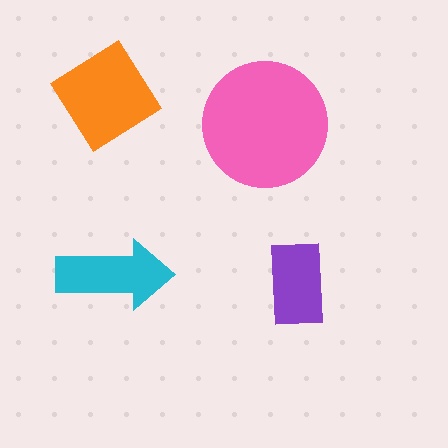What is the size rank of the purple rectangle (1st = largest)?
4th.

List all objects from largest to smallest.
The pink circle, the orange diamond, the cyan arrow, the purple rectangle.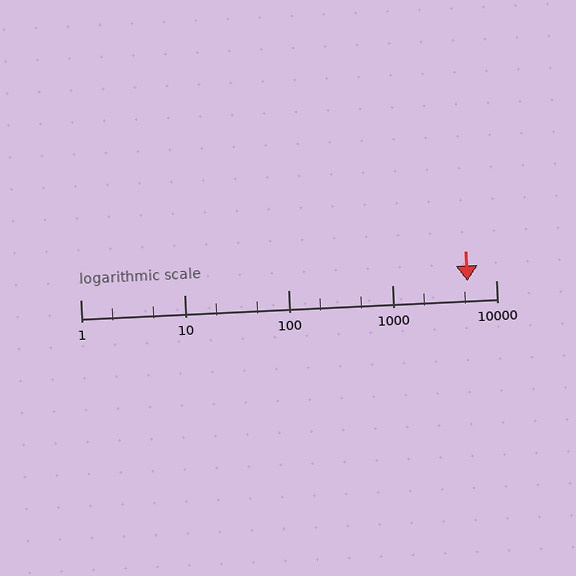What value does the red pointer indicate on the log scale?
The pointer indicates approximately 5300.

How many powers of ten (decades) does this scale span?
The scale spans 4 decades, from 1 to 10000.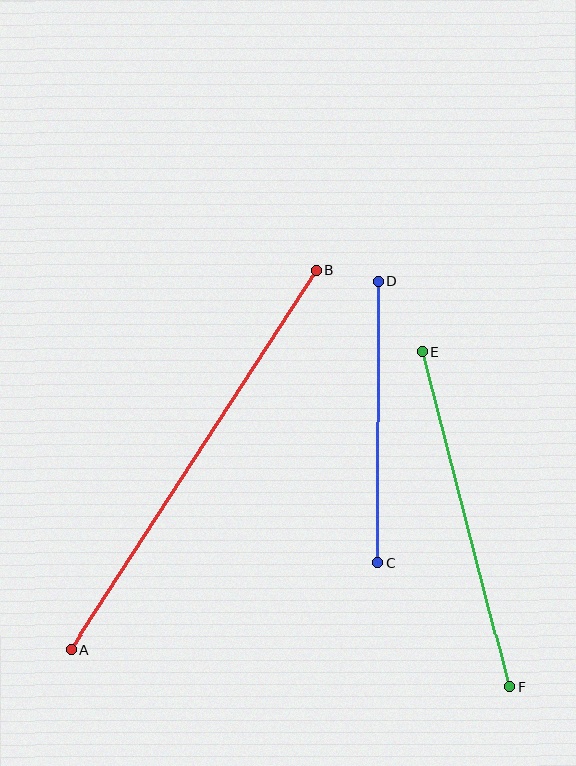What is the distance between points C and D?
The distance is approximately 282 pixels.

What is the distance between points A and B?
The distance is approximately 452 pixels.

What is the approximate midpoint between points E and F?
The midpoint is at approximately (466, 519) pixels.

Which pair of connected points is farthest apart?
Points A and B are farthest apart.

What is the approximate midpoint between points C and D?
The midpoint is at approximately (378, 422) pixels.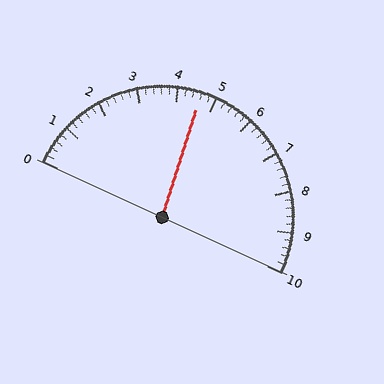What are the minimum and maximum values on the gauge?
The gauge ranges from 0 to 10.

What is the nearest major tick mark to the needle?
The nearest major tick mark is 5.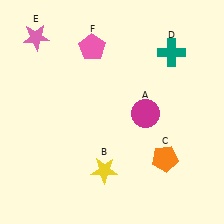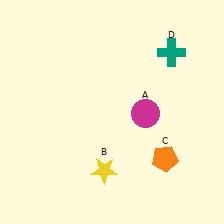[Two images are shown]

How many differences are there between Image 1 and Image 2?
There are 2 differences between the two images.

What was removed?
The pink pentagon (F), the pink star (E) were removed in Image 2.